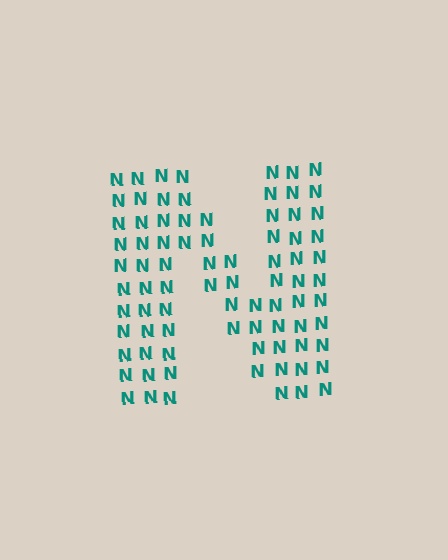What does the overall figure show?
The overall figure shows the letter N.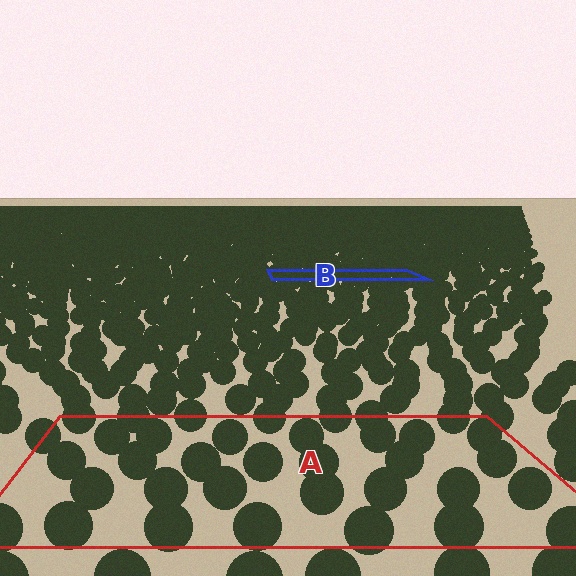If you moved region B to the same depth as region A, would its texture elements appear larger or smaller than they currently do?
They would appear larger. At a closer depth, the same texture elements are projected at a bigger on-screen size.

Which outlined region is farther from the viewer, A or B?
Region B is farther from the viewer — the texture elements inside it appear smaller and more densely packed.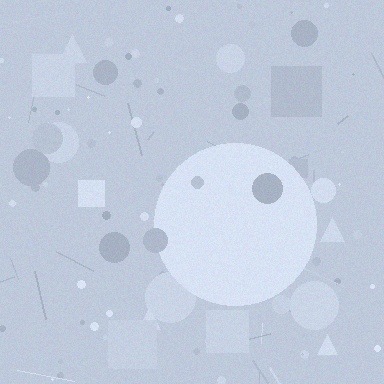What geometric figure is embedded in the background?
A circle is embedded in the background.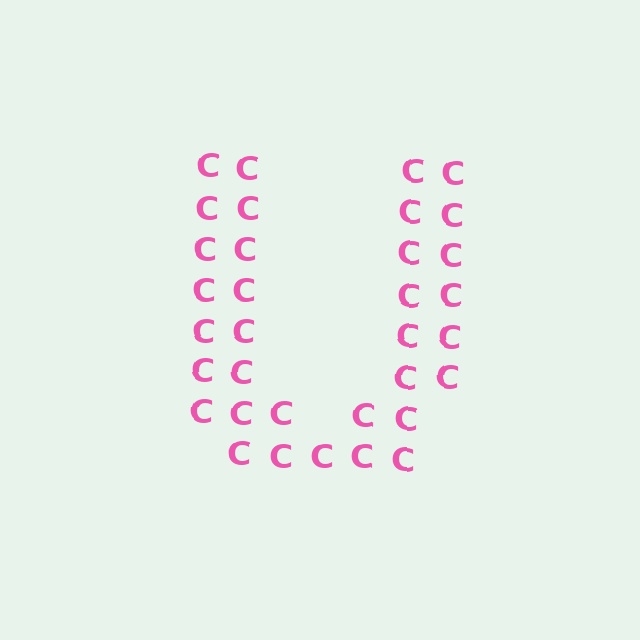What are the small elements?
The small elements are letter C's.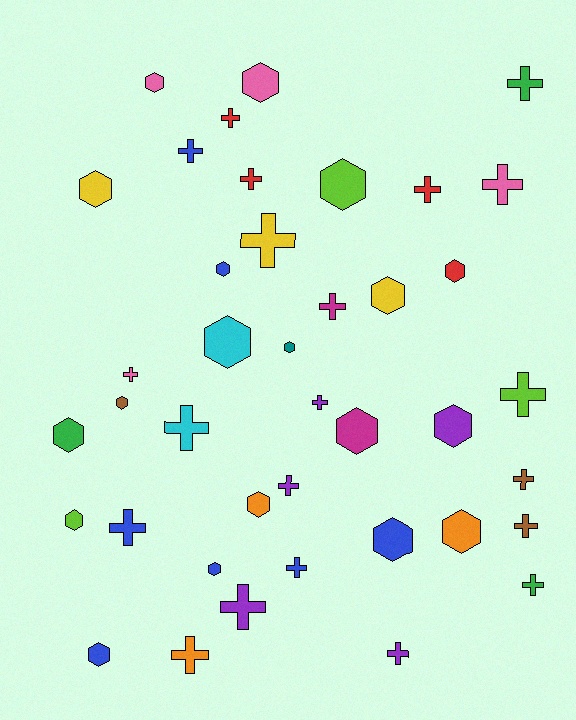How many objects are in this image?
There are 40 objects.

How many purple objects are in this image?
There are 5 purple objects.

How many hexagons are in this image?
There are 19 hexagons.